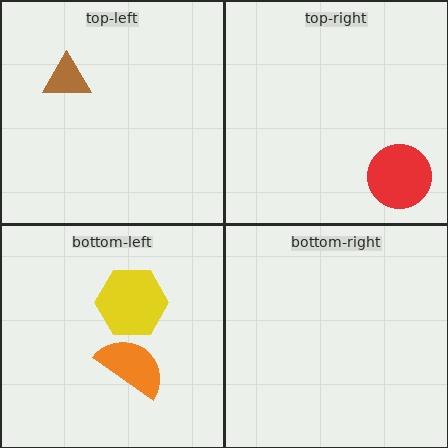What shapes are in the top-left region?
The brown triangle.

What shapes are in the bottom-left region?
The orange semicircle, the yellow hexagon.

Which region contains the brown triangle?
The top-left region.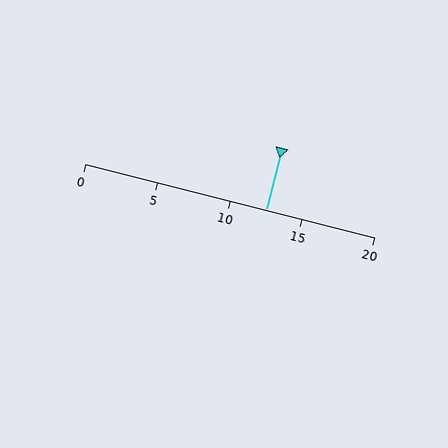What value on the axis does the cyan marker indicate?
The marker indicates approximately 12.5.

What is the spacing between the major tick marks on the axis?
The major ticks are spaced 5 apart.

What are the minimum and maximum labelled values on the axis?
The axis runs from 0 to 20.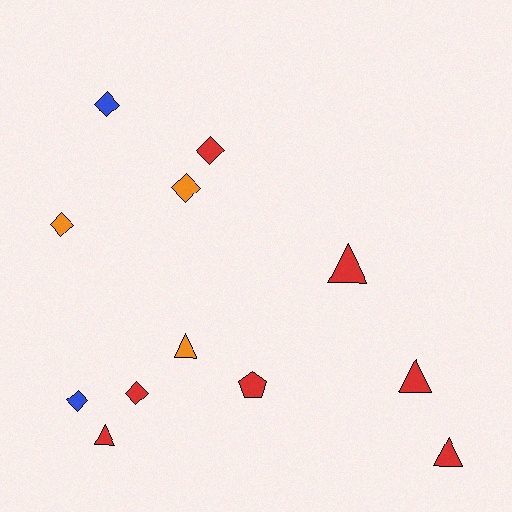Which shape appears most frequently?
Diamond, with 6 objects.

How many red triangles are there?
There are 4 red triangles.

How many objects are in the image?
There are 12 objects.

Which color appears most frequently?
Red, with 7 objects.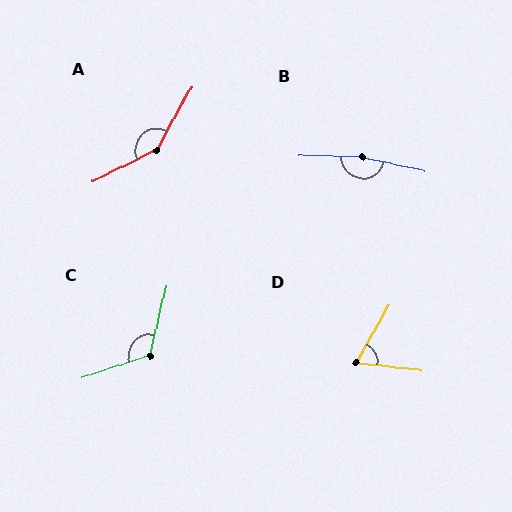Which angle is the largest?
B, at approximately 168 degrees.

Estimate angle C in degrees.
Approximately 122 degrees.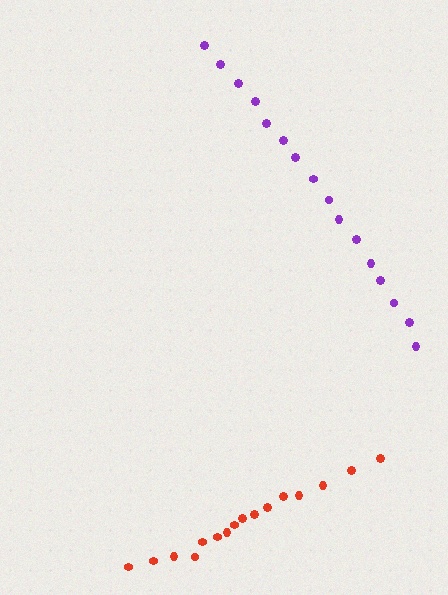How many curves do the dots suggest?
There are 2 distinct paths.